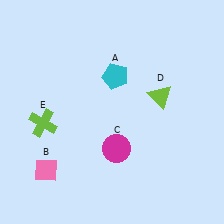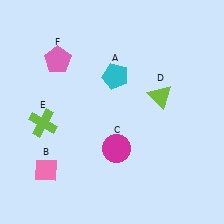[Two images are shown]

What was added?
A pink pentagon (F) was added in Image 2.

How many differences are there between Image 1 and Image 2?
There is 1 difference between the two images.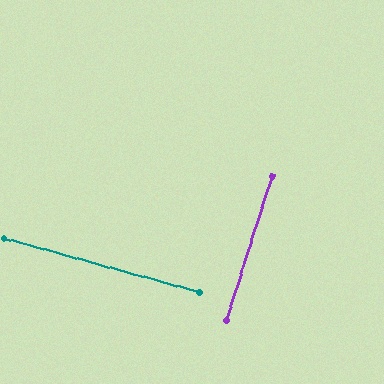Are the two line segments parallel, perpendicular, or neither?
Perpendicular — they meet at approximately 88°.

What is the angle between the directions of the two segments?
Approximately 88 degrees.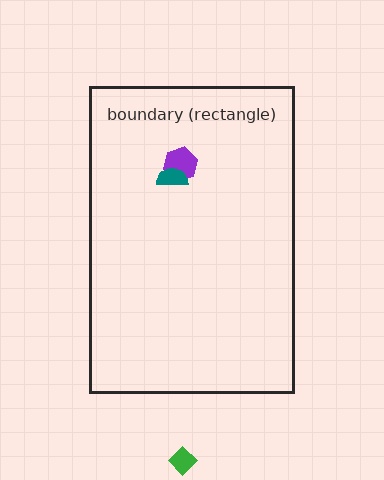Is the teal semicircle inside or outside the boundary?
Inside.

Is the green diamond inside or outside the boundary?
Outside.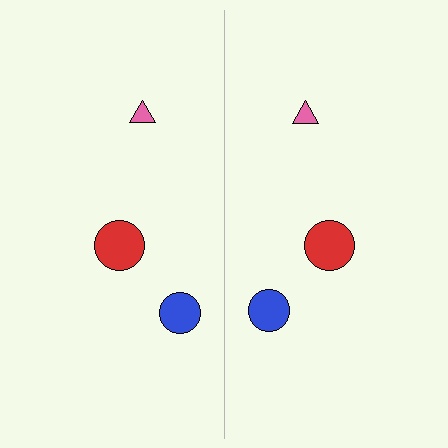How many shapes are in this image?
There are 6 shapes in this image.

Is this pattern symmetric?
Yes, this pattern has bilateral (reflection) symmetry.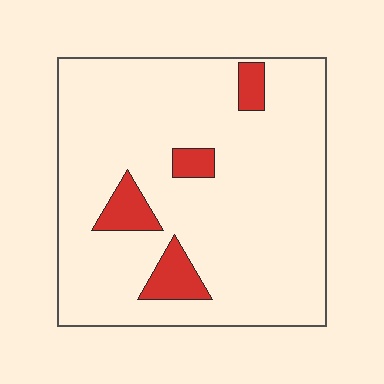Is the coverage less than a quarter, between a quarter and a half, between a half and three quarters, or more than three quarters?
Less than a quarter.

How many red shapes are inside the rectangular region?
4.